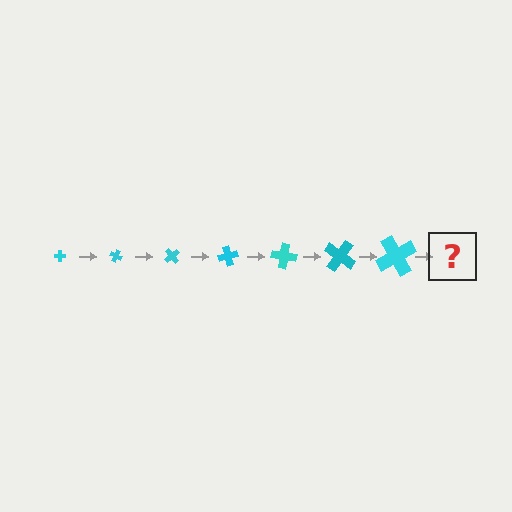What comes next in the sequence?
The next element should be a cross, larger than the previous one and rotated 175 degrees from the start.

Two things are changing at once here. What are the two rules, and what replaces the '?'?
The two rules are that the cross grows larger each step and it rotates 25 degrees each step. The '?' should be a cross, larger than the previous one and rotated 175 degrees from the start.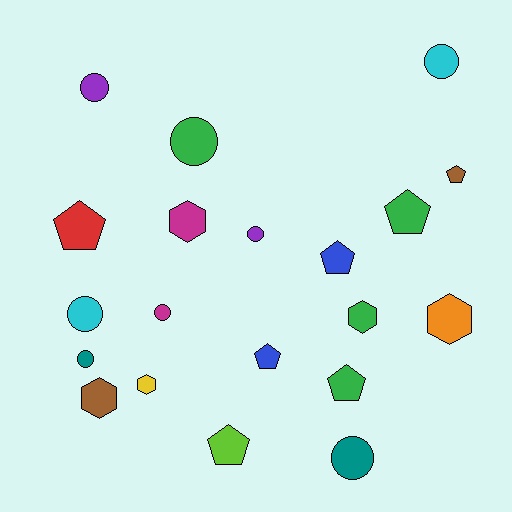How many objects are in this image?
There are 20 objects.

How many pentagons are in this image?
There are 7 pentagons.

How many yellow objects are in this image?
There is 1 yellow object.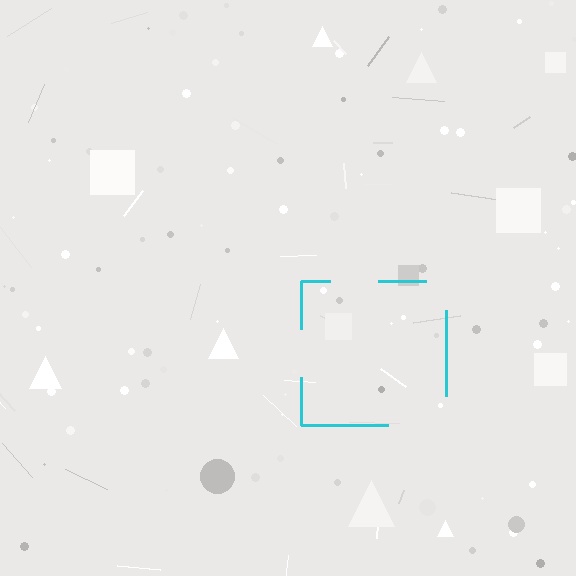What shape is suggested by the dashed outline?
The dashed outline suggests a square.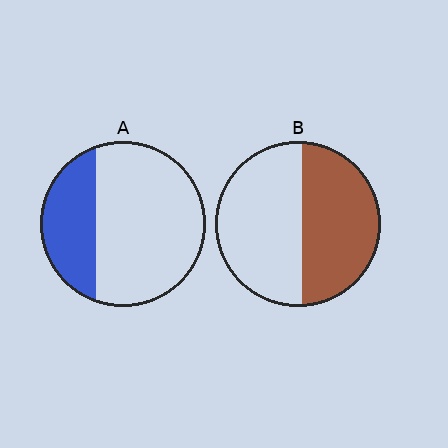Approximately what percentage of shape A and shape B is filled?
A is approximately 30% and B is approximately 45%.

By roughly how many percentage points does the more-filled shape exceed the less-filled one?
By roughly 15 percentage points (B over A).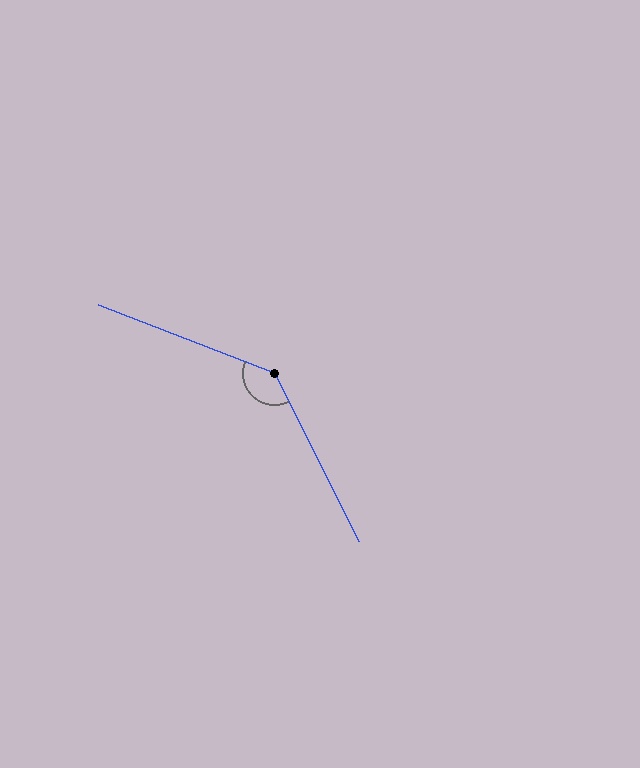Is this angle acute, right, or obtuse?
It is obtuse.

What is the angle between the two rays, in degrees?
Approximately 138 degrees.